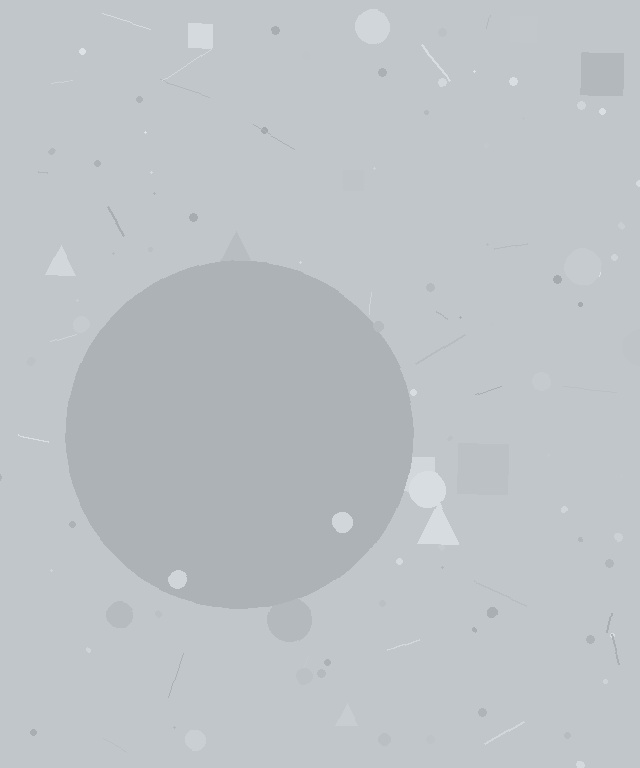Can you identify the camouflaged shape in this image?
The camouflaged shape is a circle.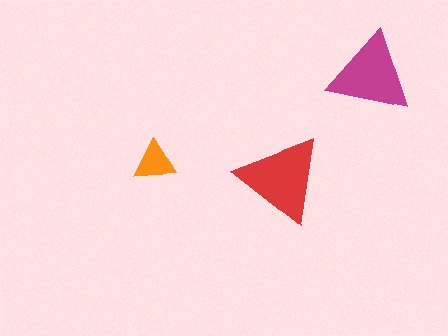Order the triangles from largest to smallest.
the red one, the magenta one, the orange one.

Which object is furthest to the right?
The magenta triangle is rightmost.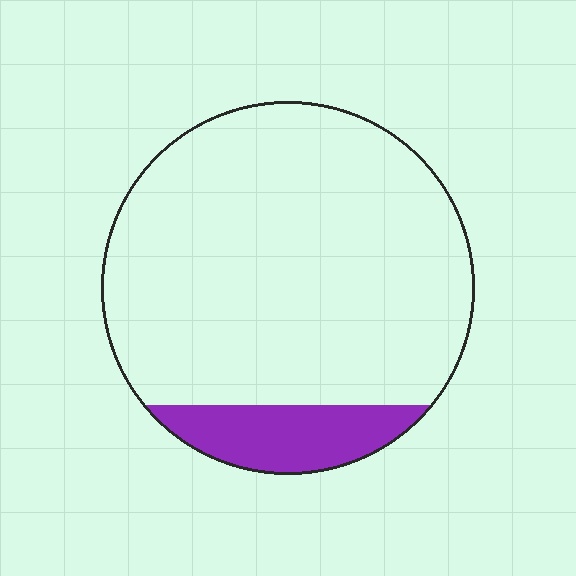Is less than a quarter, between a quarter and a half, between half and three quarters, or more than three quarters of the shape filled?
Less than a quarter.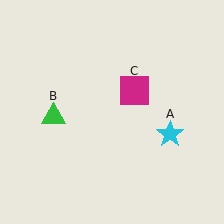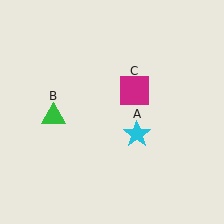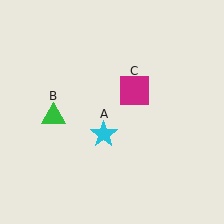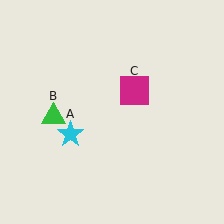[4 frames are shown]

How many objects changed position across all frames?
1 object changed position: cyan star (object A).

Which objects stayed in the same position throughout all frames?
Green triangle (object B) and magenta square (object C) remained stationary.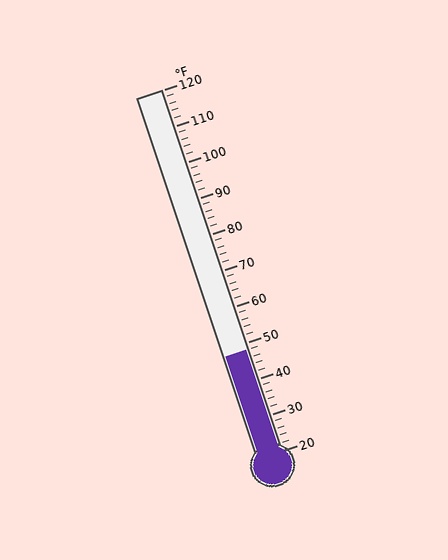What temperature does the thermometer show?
The thermometer shows approximately 48°F.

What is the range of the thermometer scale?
The thermometer scale ranges from 20°F to 120°F.